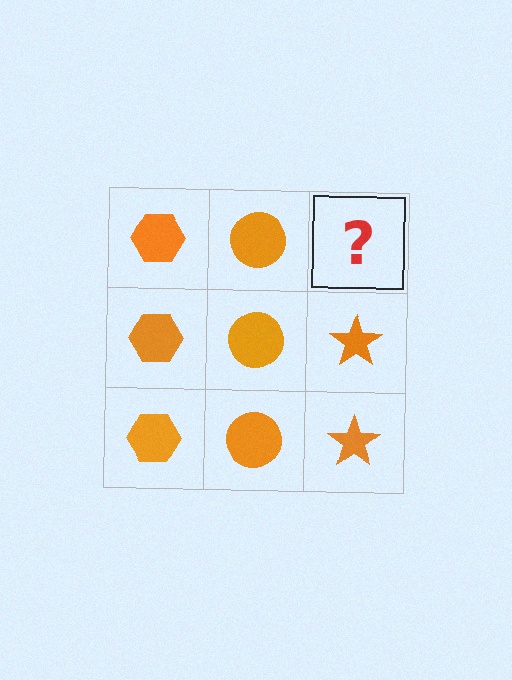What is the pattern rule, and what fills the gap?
The rule is that each column has a consistent shape. The gap should be filled with an orange star.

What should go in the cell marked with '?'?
The missing cell should contain an orange star.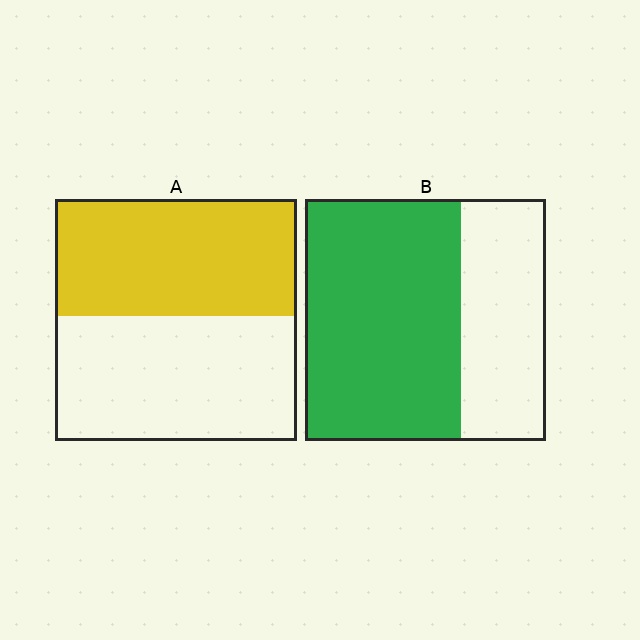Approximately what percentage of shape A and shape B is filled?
A is approximately 50% and B is approximately 65%.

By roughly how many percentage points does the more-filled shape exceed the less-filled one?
By roughly 15 percentage points (B over A).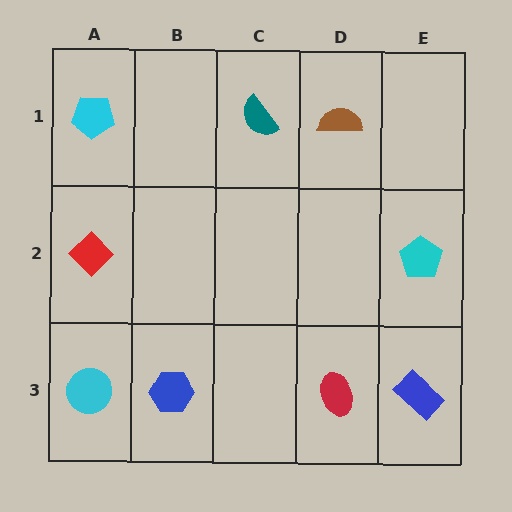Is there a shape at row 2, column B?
No, that cell is empty.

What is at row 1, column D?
A brown semicircle.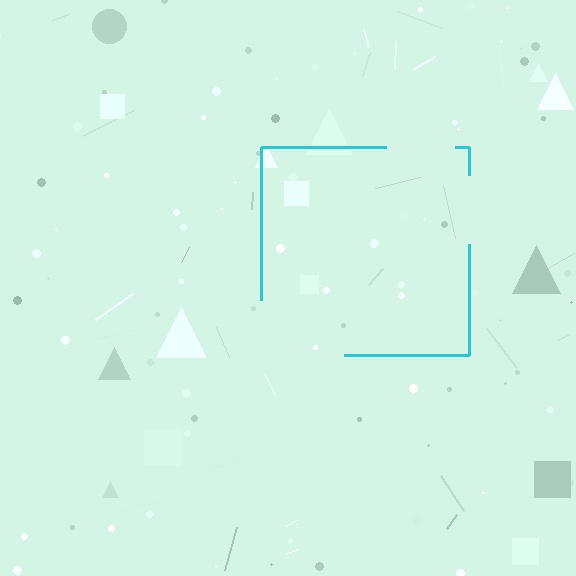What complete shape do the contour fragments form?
The contour fragments form a square.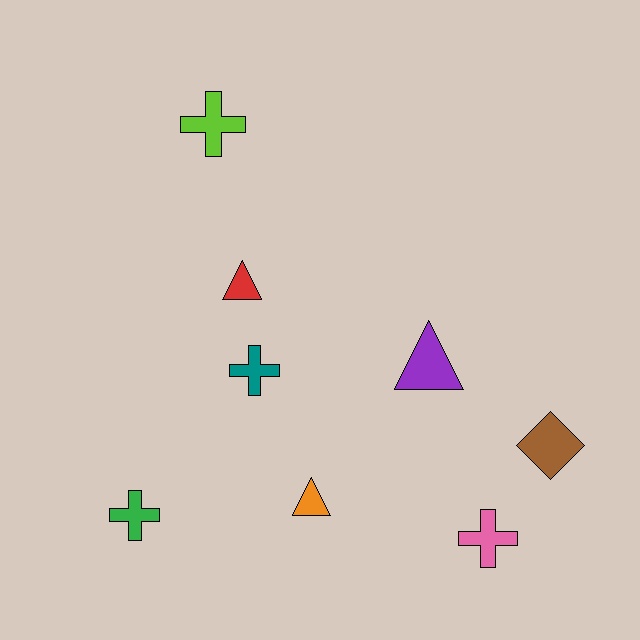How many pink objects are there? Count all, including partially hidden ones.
There is 1 pink object.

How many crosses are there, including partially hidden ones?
There are 4 crosses.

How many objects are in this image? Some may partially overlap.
There are 8 objects.